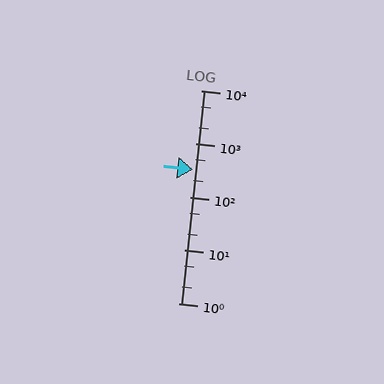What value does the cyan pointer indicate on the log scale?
The pointer indicates approximately 330.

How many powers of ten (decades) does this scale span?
The scale spans 4 decades, from 1 to 10000.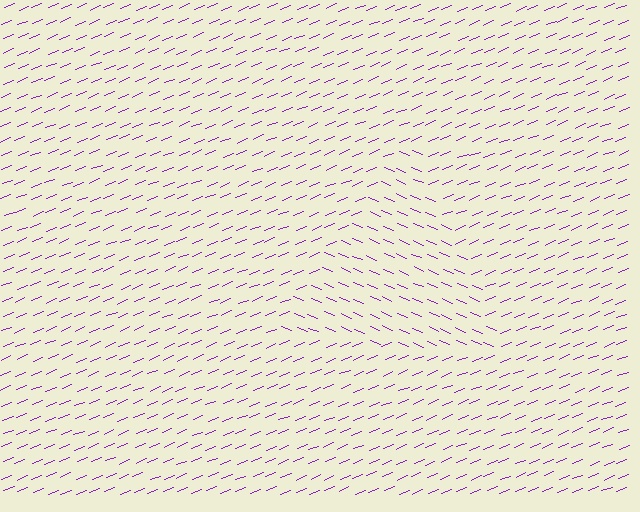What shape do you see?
I see a triangle.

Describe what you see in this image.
The image is filled with small purple line segments. A triangle region in the image has lines oriented differently from the surrounding lines, creating a visible texture boundary.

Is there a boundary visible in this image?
Yes, there is a texture boundary formed by a change in line orientation.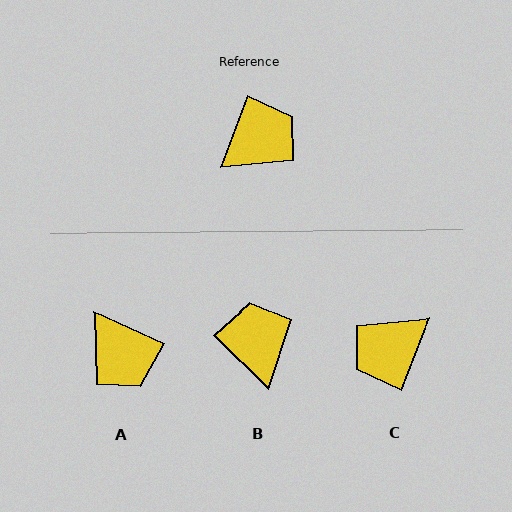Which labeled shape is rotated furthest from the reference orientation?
C, about 180 degrees away.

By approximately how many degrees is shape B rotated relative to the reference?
Approximately 66 degrees counter-clockwise.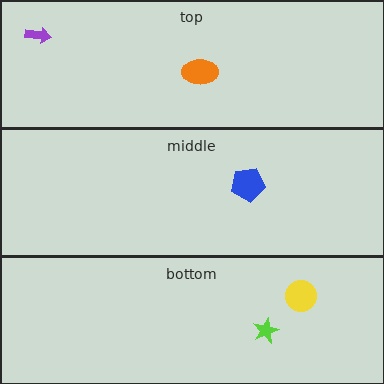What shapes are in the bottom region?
The yellow circle, the lime star.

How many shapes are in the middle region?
1.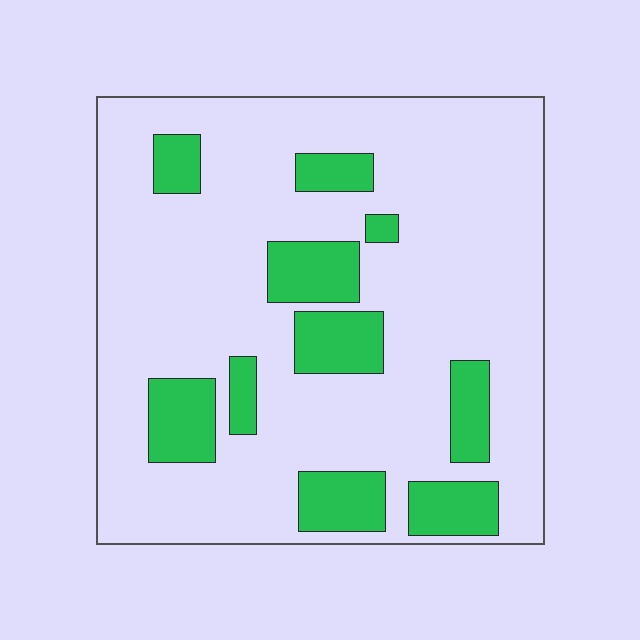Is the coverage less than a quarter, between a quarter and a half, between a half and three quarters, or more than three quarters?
Less than a quarter.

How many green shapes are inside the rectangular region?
10.